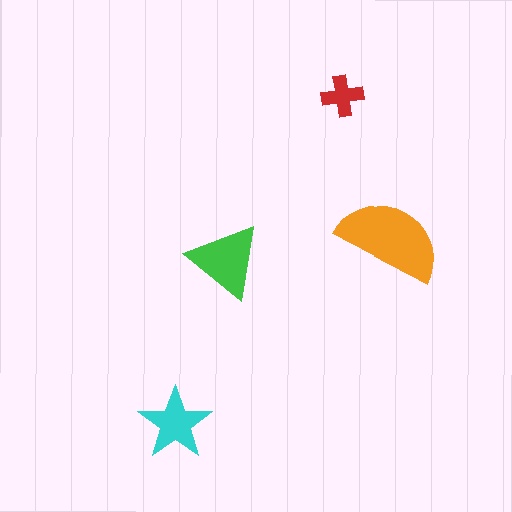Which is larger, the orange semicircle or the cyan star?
The orange semicircle.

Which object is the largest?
The orange semicircle.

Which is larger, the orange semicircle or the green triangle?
The orange semicircle.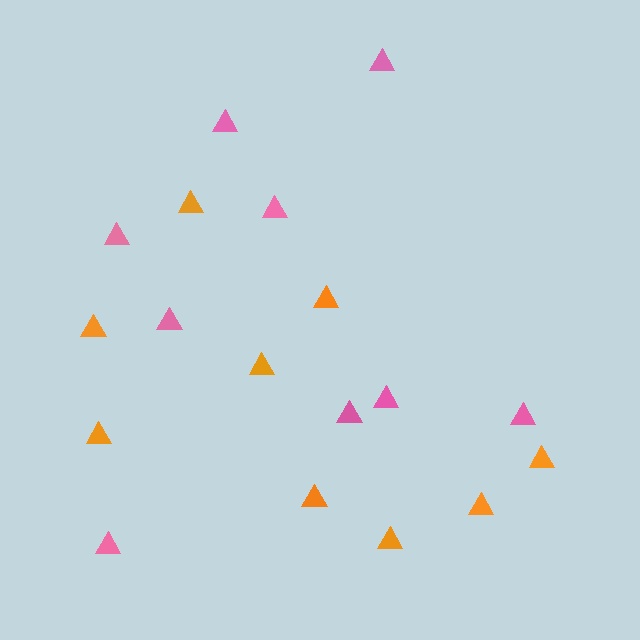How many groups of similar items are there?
There are 2 groups: one group of orange triangles (9) and one group of pink triangles (9).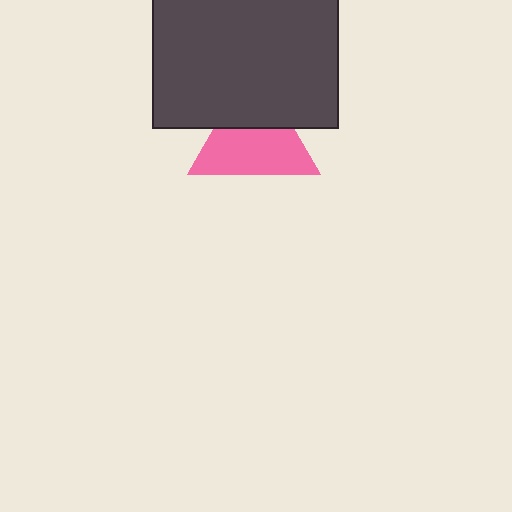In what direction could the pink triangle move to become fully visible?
The pink triangle could move down. That would shift it out from behind the dark gray square entirely.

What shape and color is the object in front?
The object in front is a dark gray square.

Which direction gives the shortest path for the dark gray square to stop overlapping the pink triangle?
Moving up gives the shortest separation.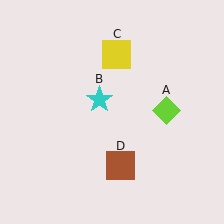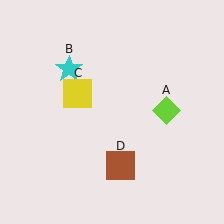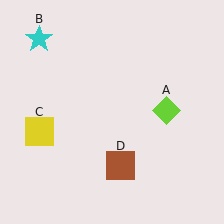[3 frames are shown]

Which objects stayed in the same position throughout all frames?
Lime diamond (object A) and brown square (object D) remained stationary.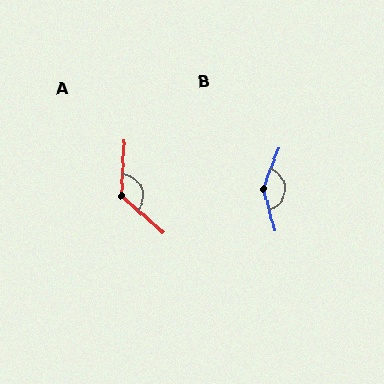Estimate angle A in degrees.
Approximately 128 degrees.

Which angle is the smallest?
A, at approximately 128 degrees.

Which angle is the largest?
B, at approximately 144 degrees.